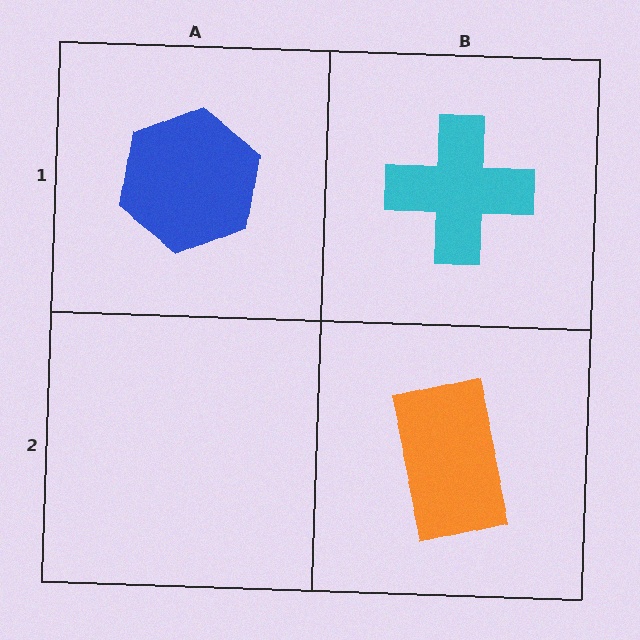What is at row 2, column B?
An orange rectangle.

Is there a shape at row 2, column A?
No, that cell is empty.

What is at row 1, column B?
A cyan cross.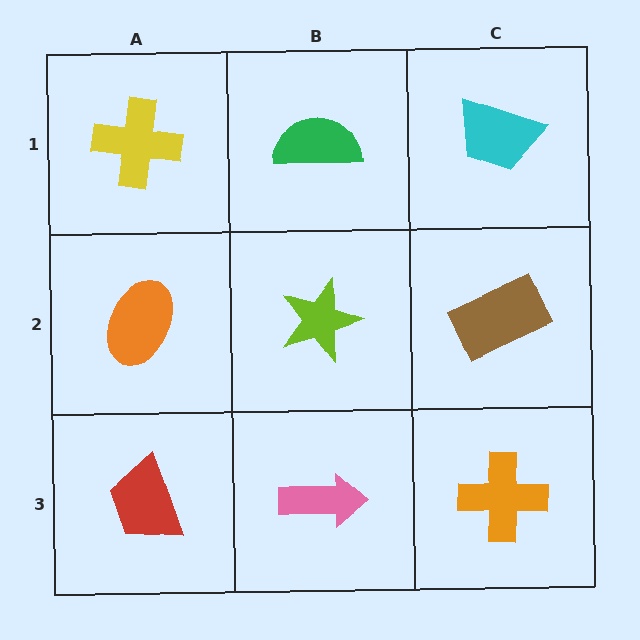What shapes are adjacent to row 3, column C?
A brown rectangle (row 2, column C), a pink arrow (row 3, column B).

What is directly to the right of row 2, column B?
A brown rectangle.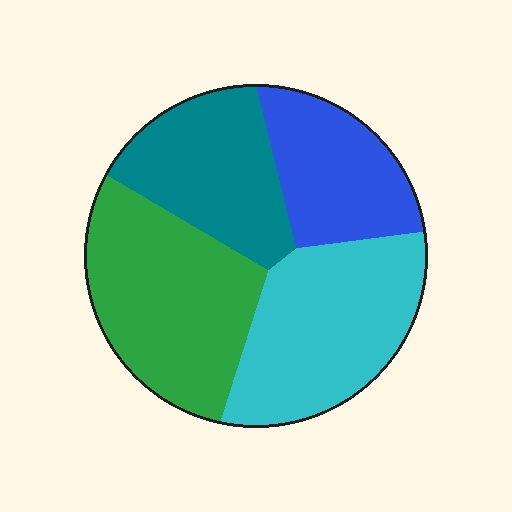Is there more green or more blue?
Green.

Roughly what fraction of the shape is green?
Green covers 30% of the shape.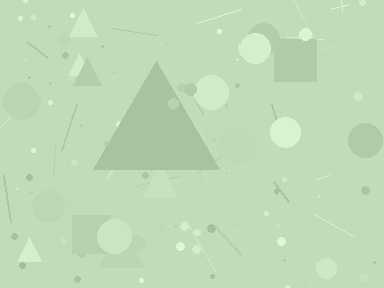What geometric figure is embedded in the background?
A triangle is embedded in the background.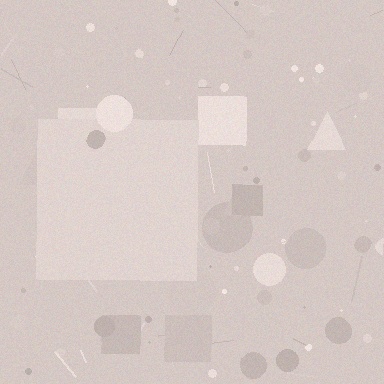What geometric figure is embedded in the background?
A square is embedded in the background.